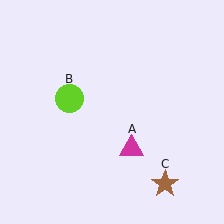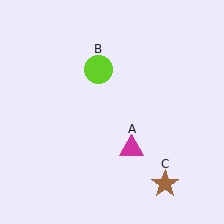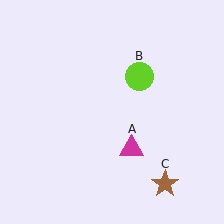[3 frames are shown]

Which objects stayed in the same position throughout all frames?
Magenta triangle (object A) and brown star (object C) remained stationary.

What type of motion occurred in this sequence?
The lime circle (object B) rotated clockwise around the center of the scene.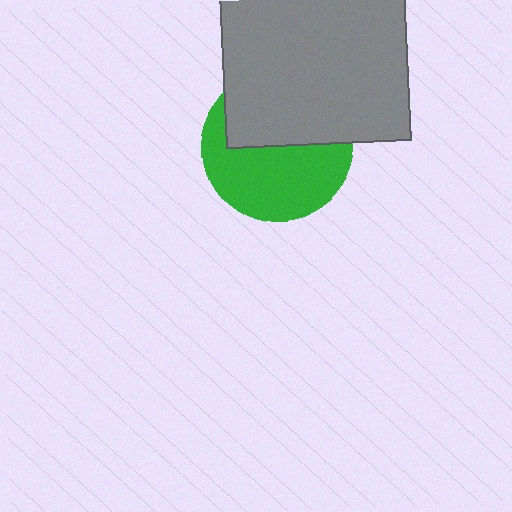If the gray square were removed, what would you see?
You would see the complete green circle.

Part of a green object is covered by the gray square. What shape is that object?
It is a circle.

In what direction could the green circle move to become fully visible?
The green circle could move down. That would shift it out from behind the gray square entirely.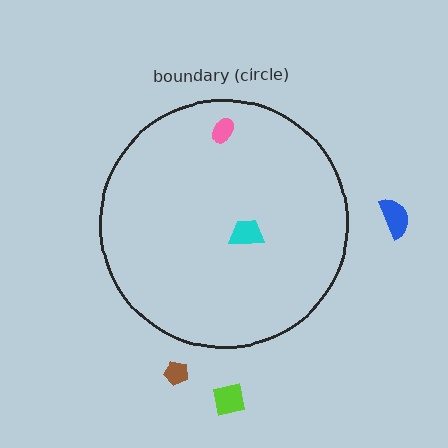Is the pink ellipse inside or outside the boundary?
Inside.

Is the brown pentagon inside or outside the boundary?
Outside.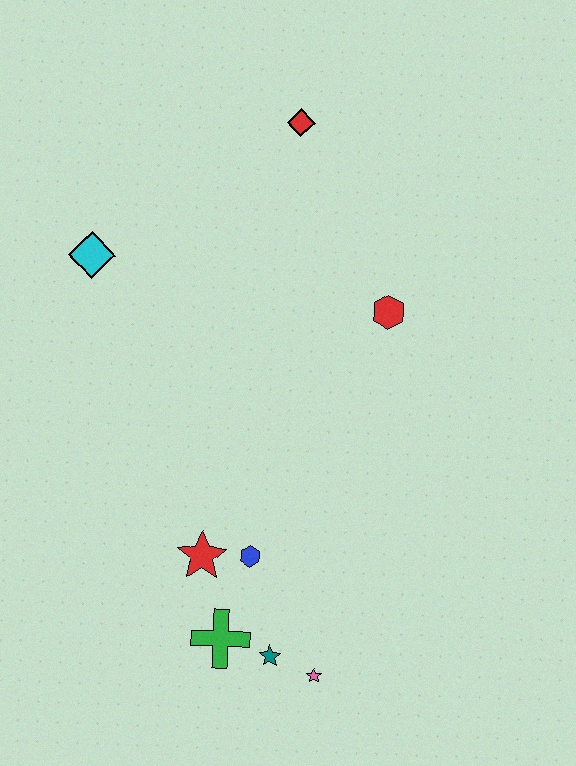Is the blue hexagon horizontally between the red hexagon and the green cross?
Yes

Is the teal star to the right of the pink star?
No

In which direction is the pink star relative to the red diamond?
The pink star is below the red diamond.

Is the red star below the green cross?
No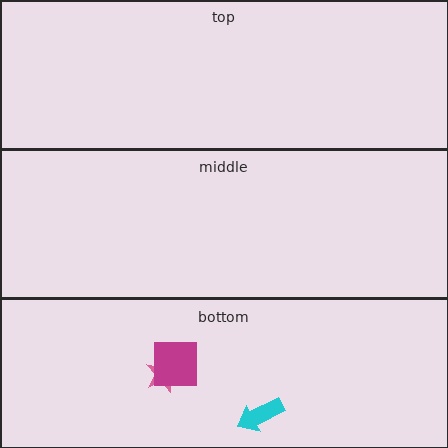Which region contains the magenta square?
The bottom region.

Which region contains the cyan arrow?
The bottom region.